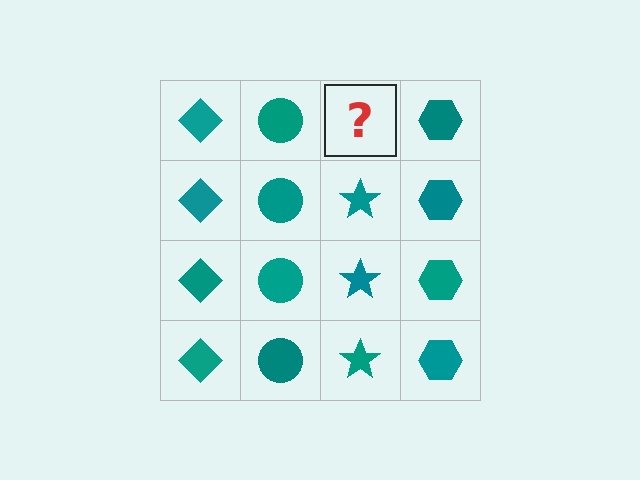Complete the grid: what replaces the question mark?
The question mark should be replaced with a teal star.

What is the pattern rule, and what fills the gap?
The rule is that each column has a consistent shape. The gap should be filled with a teal star.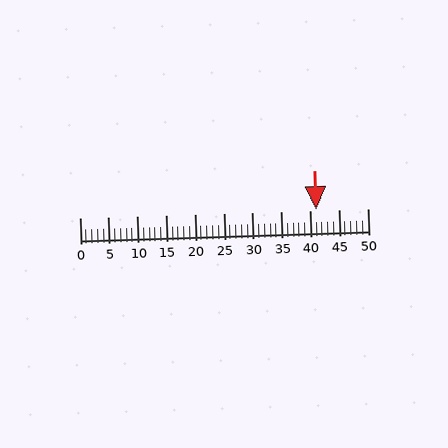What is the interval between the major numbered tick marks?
The major tick marks are spaced 5 units apart.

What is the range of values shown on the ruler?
The ruler shows values from 0 to 50.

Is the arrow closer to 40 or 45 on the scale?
The arrow is closer to 40.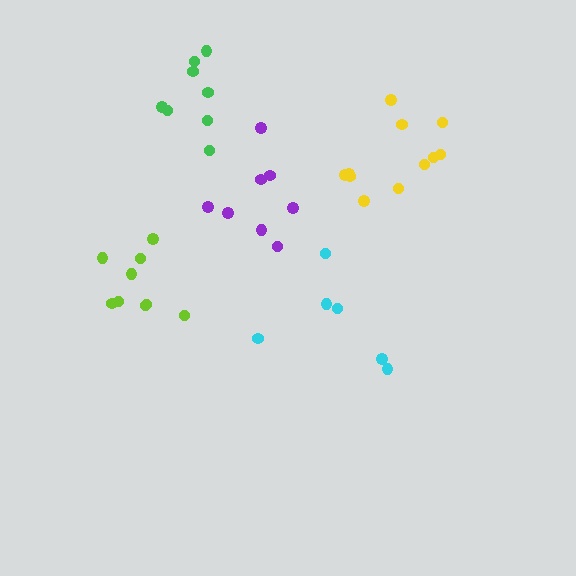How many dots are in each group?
Group 1: 8 dots, Group 2: 9 dots, Group 3: 6 dots, Group 4: 8 dots, Group 5: 11 dots (42 total).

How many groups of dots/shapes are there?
There are 5 groups.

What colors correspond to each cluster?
The clusters are colored: purple, lime, cyan, green, yellow.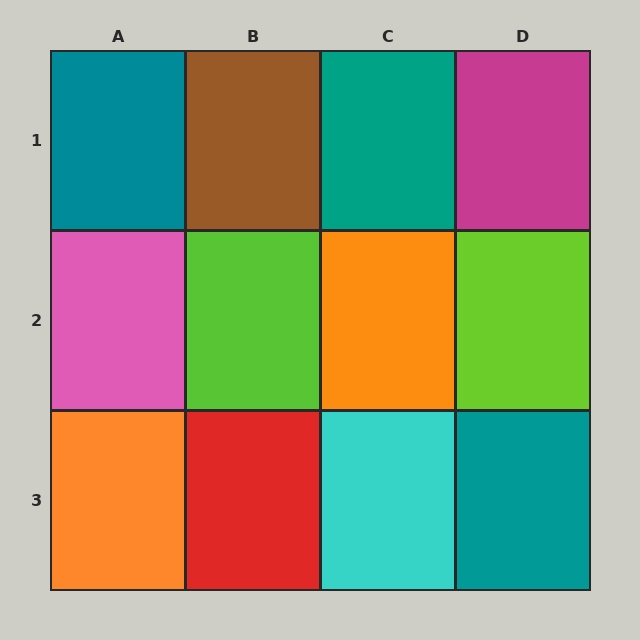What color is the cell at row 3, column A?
Orange.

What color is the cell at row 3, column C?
Cyan.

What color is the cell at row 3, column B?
Red.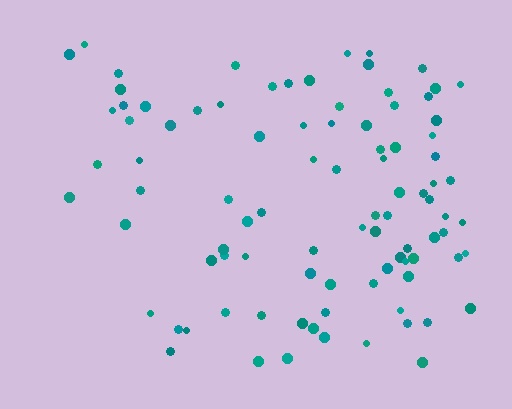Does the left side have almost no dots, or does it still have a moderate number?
Still a moderate number, just noticeably fewer than the right.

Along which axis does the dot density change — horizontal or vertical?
Horizontal.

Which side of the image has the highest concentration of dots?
The right.